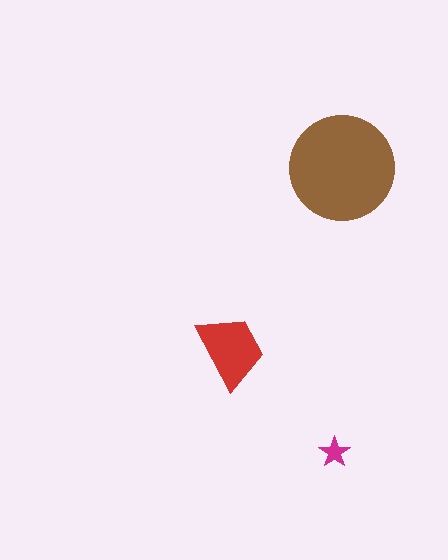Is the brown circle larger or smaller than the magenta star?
Larger.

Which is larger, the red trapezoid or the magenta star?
The red trapezoid.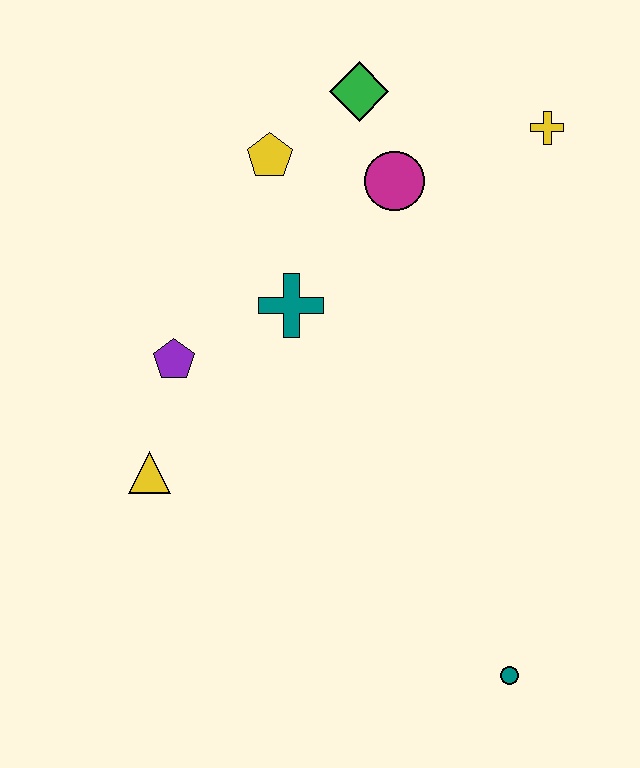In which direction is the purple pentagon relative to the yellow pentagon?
The purple pentagon is below the yellow pentagon.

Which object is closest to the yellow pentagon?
The green diamond is closest to the yellow pentagon.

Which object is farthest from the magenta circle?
The teal circle is farthest from the magenta circle.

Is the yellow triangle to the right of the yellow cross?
No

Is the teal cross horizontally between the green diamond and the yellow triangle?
Yes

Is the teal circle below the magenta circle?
Yes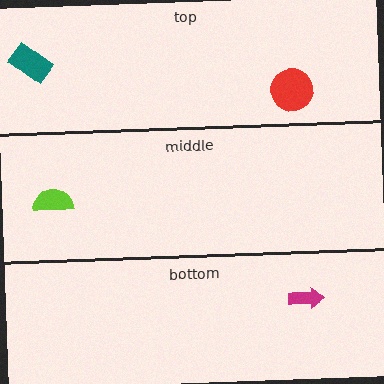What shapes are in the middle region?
The lime semicircle.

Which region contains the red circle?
The top region.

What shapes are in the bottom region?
The magenta arrow.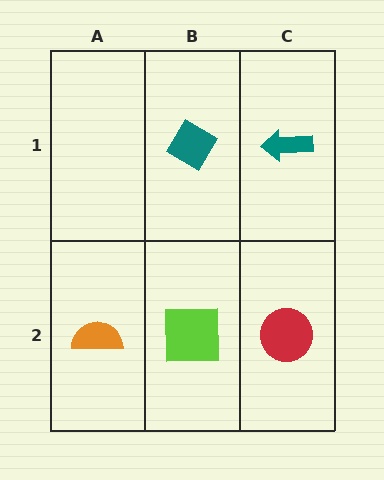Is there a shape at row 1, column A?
No, that cell is empty.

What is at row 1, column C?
A teal arrow.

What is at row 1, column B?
A teal diamond.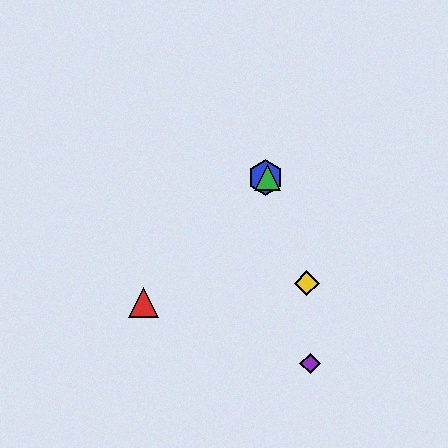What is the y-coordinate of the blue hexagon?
The blue hexagon is at y≈177.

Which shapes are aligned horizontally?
The blue hexagon, the green triangle are aligned horizontally.